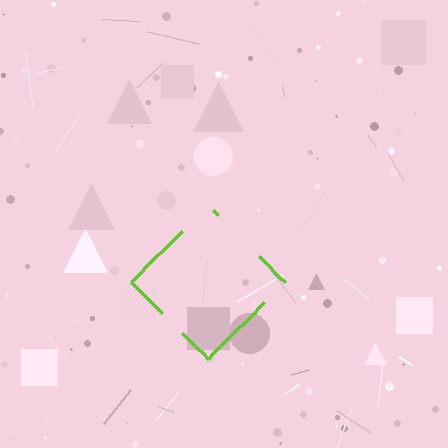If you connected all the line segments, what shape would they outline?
They would outline a diamond.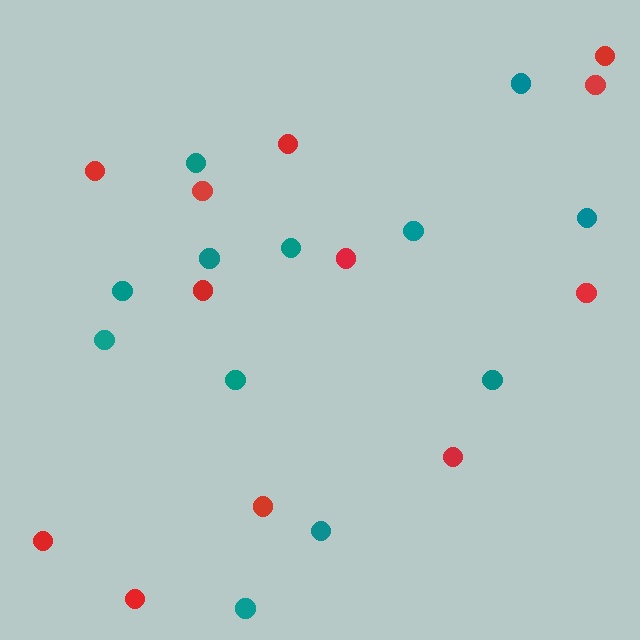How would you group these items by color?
There are 2 groups: one group of teal circles (12) and one group of red circles (12).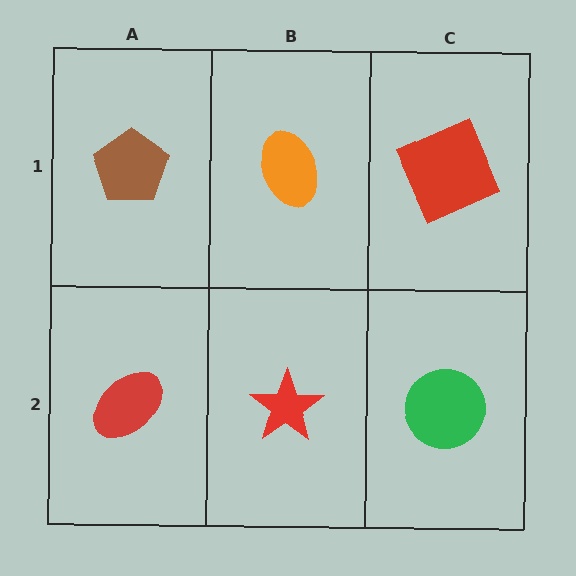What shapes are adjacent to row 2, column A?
A brown pentagon (row 1, column A), a red star (row 2, column B).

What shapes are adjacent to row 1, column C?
A green circle (row 2, column C), an orange ellipse (row 1, column B).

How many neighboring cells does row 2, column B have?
3.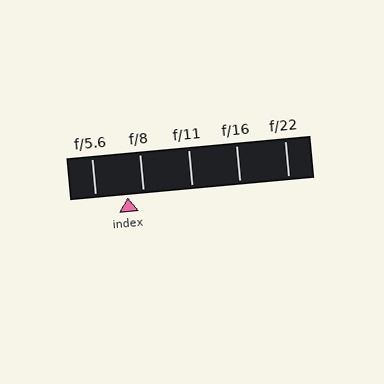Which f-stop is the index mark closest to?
The index mark is closest to f/8.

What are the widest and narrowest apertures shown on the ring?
The widest aperture shown is f/5.6 and the narrowest is f/22.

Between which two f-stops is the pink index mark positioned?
The index mark is between f/5.6 and f/8.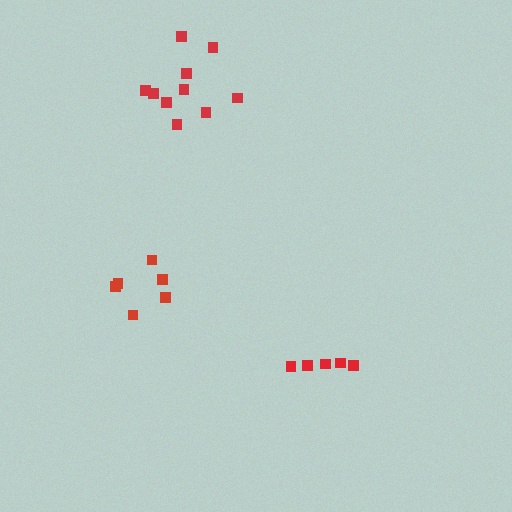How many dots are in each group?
Group 1: 10 dots, Group 2: 5 dots, Group 3: 6 dots (21 total).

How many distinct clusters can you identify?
There are 3 distinct clusters.